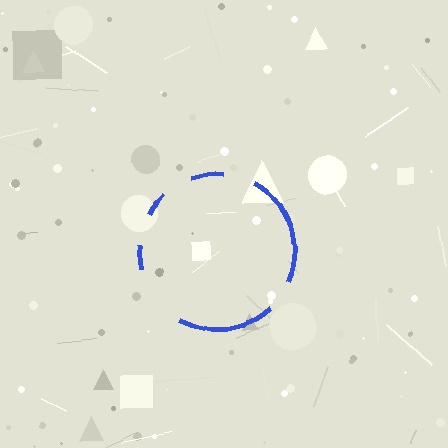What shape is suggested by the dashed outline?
The dashed outline suggests a circle.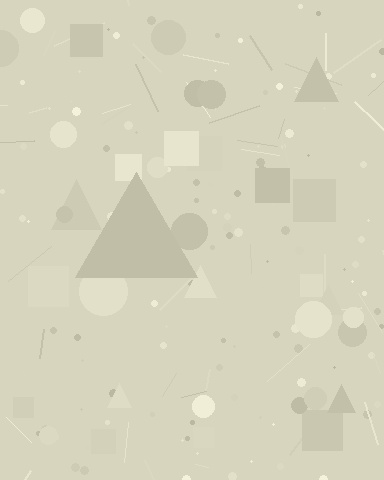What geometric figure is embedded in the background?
A triangle is embedded in the background.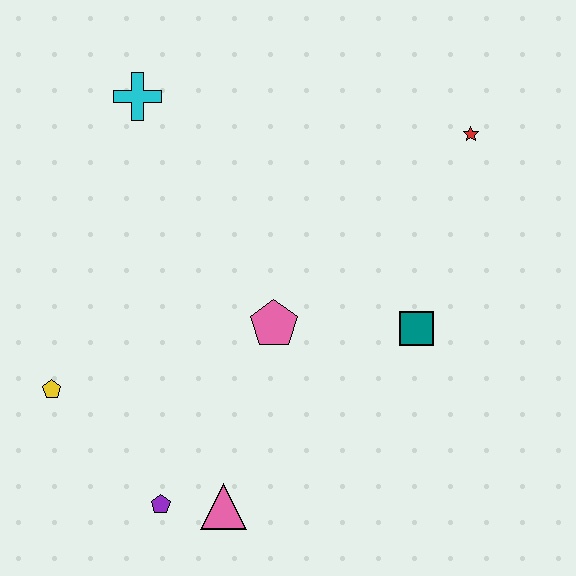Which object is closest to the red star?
The teal square is closest to the red star.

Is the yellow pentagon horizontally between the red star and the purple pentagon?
No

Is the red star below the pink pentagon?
No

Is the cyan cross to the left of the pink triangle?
Yes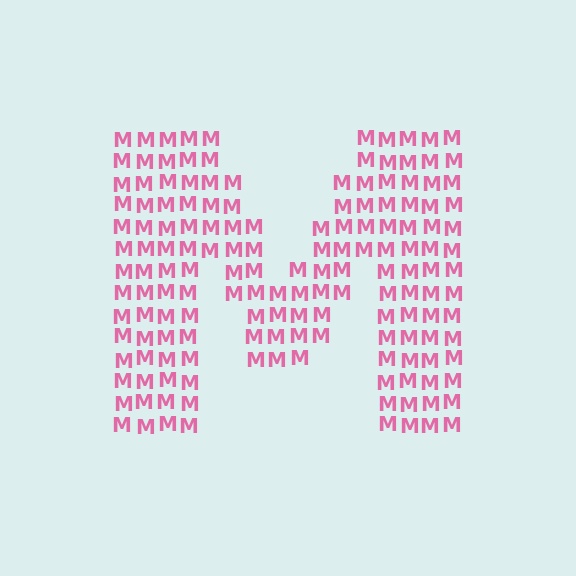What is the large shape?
The large shape is the letter M.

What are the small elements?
The small elements are letter M's.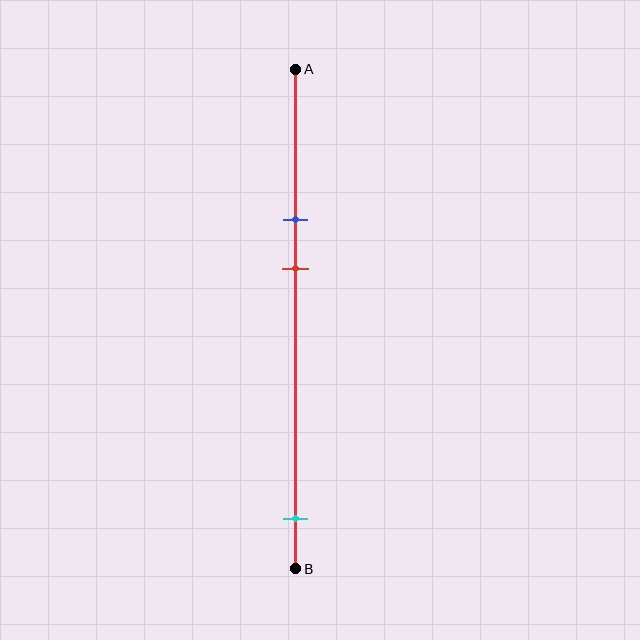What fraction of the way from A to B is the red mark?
The red mark is approximately 40% (0.4) of the way from A to B.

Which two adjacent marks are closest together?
The blue and red marks are the closest adjacent pair.